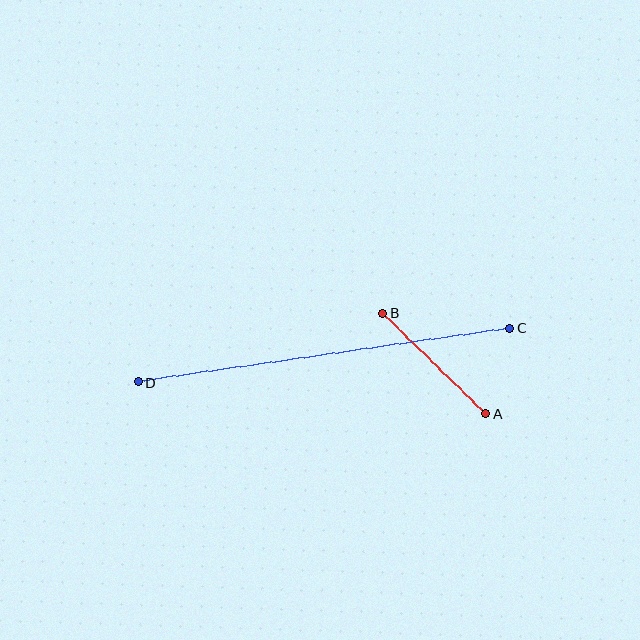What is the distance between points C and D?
The distance is approximately 376 pixels.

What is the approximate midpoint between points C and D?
The midpoint is at approximately (324, 355) pixels.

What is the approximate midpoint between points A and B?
The midpoint is at approximately (434, 363) pixels.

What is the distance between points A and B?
The distance is approximately 144 pixels.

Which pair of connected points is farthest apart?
Points C and D are farthest apart.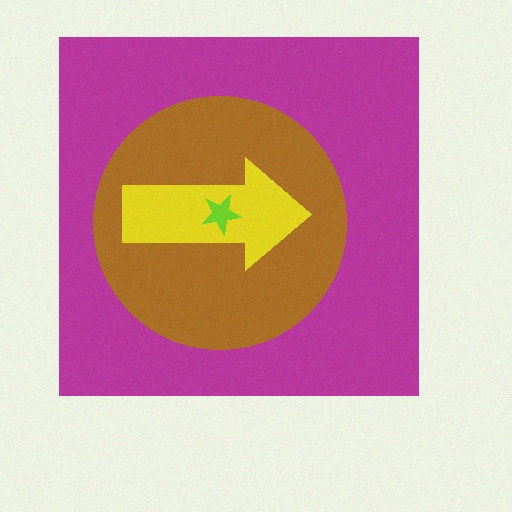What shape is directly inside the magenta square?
The brown circle.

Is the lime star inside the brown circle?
Yes.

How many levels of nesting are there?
4.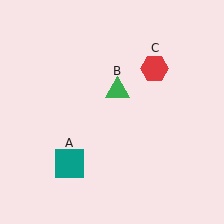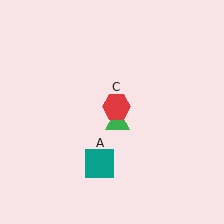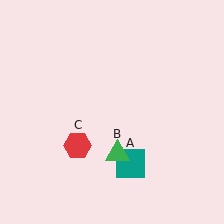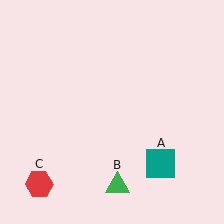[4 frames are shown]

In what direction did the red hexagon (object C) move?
The red hexagon (object C) moved down and to the left.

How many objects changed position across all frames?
3 objects changed position: teal square (object A), green triangle (object B), red hexagon (object C).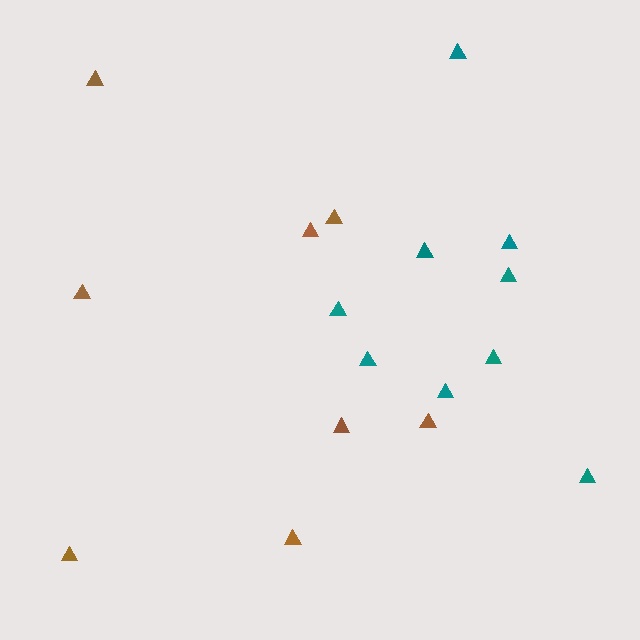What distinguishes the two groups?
There are 2 groups: one group of brown triangles (8) and one group of teal triangles (9).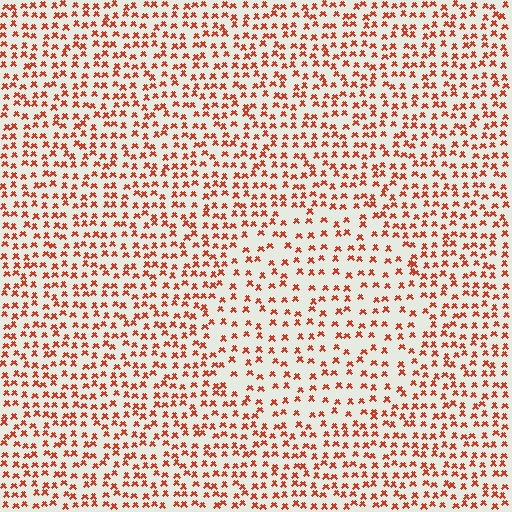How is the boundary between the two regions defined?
The boundary is defined by a change in element density (approximately 1.6x ratio). All elements are the same color, size, and shape.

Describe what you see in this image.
The image contains small red elements arranged at two different densities. A circle-shaped region is visible where the elements are less densely packed than the surrounding area.